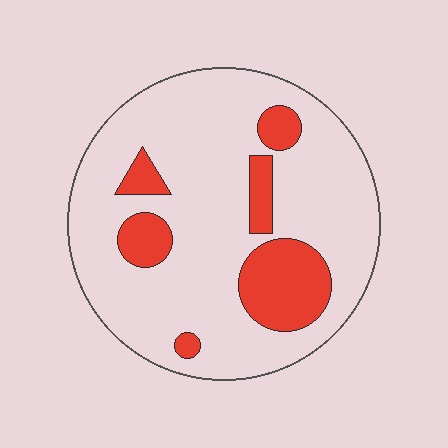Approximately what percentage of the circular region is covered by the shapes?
Approximately 20%.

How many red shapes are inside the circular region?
6.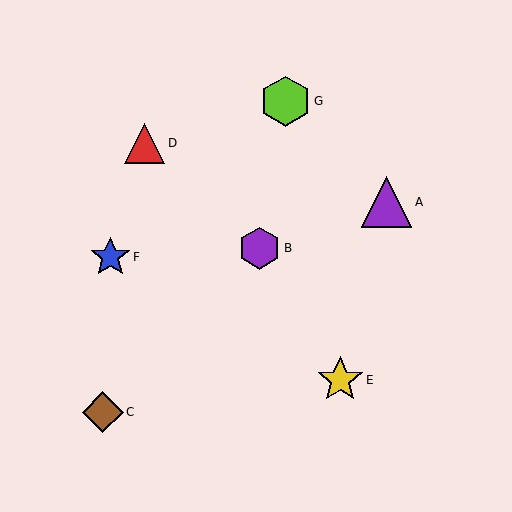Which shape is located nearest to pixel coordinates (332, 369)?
The yellow star (labeled E) at (340, 380) is nearest to that location.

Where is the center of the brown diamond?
The center of the brown diamond is at (103, 412).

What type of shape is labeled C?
Shape C is a brown diamond.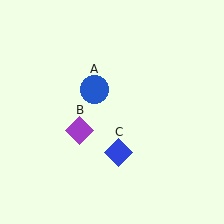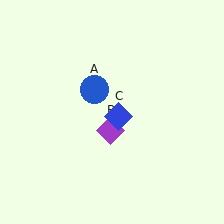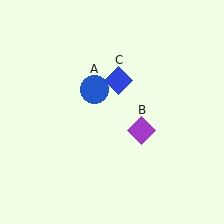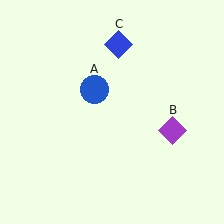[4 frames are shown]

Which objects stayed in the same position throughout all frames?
Blue circle (object A) remained stationary.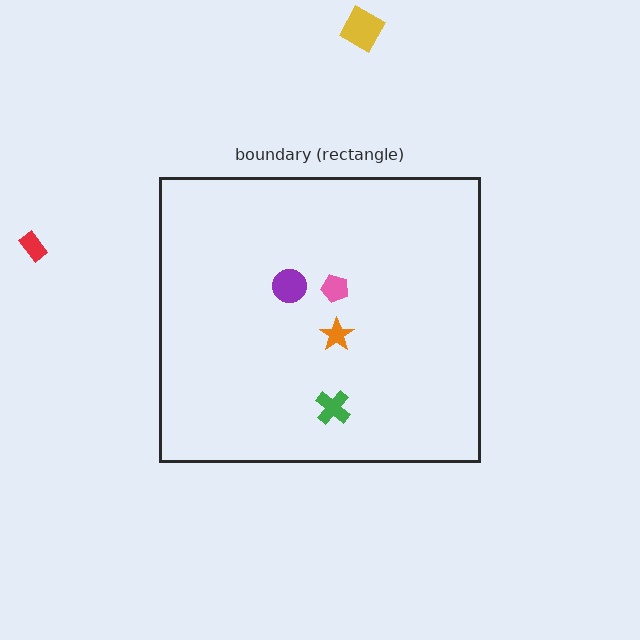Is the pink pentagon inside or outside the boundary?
Inside.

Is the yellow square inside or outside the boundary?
Outside.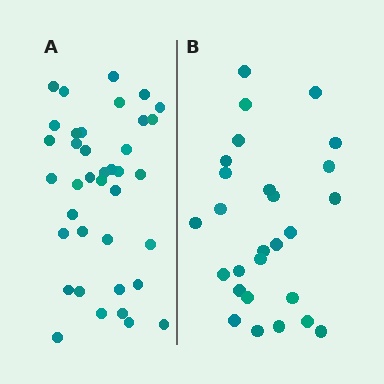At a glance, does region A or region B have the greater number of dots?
Region A (the left region) has more dots.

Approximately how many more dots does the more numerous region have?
Region A has roughly 12 or so more dots than region B.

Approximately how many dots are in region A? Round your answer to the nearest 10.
About 40 dots. (The exact count is 38, which rounds to 40.)